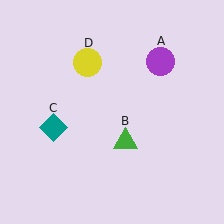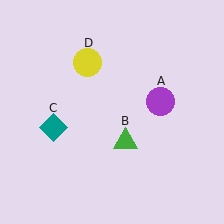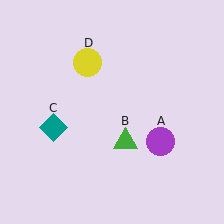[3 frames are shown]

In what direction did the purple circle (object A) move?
The purple circle (object A) moved down.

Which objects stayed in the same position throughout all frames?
Green triangle (object B) and teal diamond (object C) and yellow circle (object D) remained stationary.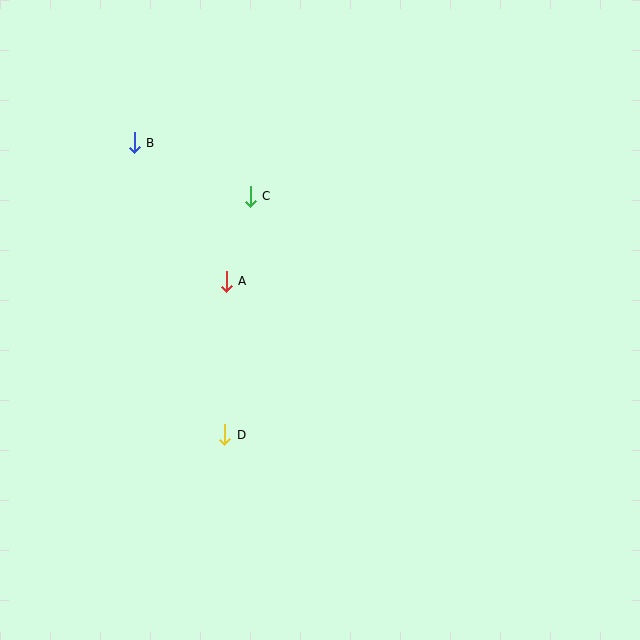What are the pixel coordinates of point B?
Point B is at (134, 143).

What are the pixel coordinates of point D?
Point D is at (225, 435).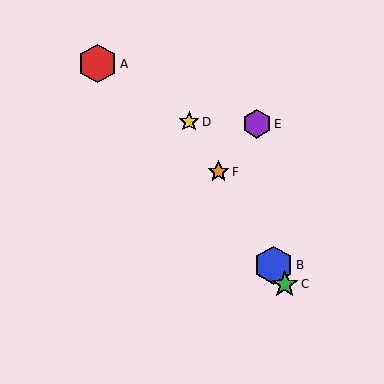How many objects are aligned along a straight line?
4 objects (B, C, D, F) are aligned along a straight line.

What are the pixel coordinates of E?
Object E is at (257, 124).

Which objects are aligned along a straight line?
Objects B, C, D, F are aligned along a straight line.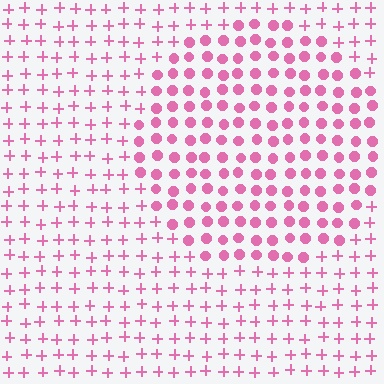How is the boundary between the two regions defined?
The boundary is defined by a change in element shape: circles inside vs. plus signs outside. All elements share the same color and spacing.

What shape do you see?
I see a circle.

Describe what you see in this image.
The image is filled with small pink elements arranged in a uniform grid. A circle-shaped region contains circles, while the surrounding area contains plus signs. The boundary is defined purely by the change in element shape.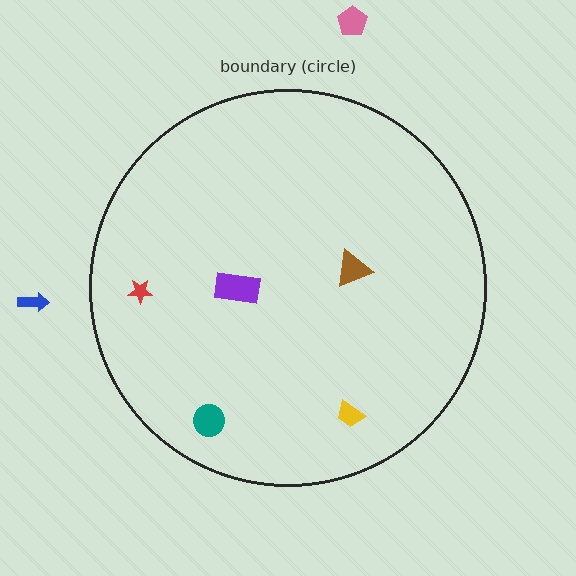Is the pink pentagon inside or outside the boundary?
Outside.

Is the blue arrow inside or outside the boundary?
Outside.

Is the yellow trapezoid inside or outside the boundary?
Inside.